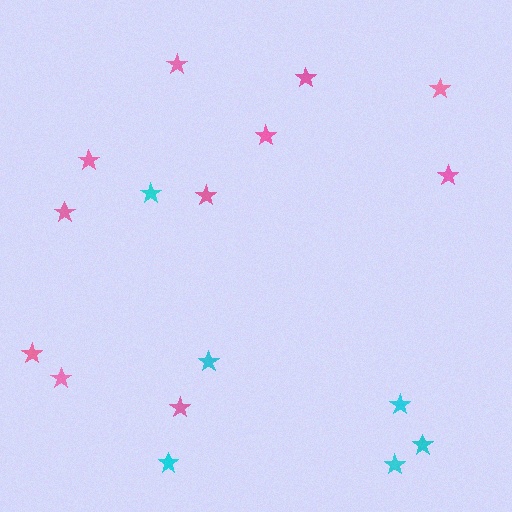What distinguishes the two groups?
There are 2 groups: one group of pink stars (11) and one group of cyan stars (6).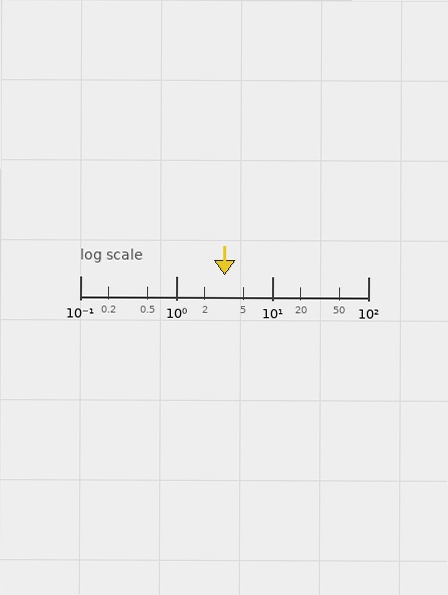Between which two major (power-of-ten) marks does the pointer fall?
The pointer is between 1 and 10.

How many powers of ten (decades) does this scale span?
The scale spans 3 decades, from 0.1 to 100.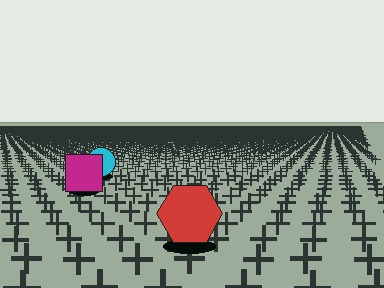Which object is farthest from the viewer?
The cyan circle is farthest from the viewer. It appears smaller and the ground texture around it is denser.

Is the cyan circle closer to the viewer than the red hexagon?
No. The red hexagon is closer — you can tell from the texture gradient: the ground texture is coarser near it.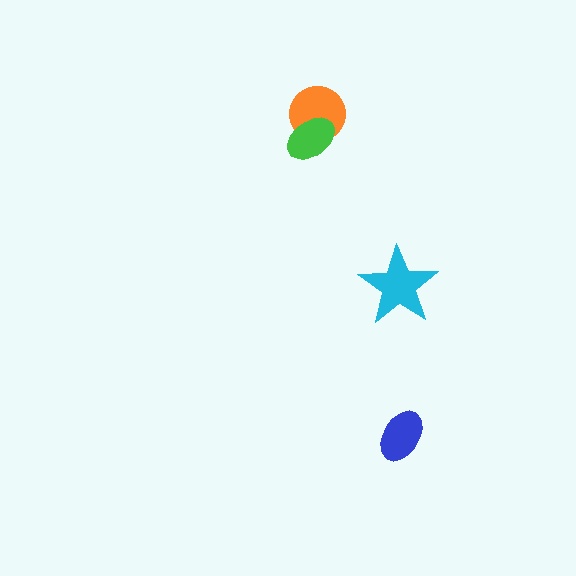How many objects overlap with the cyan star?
0 objects overlap with the cyan star.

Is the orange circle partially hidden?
Yes, it is partially covered by another shape.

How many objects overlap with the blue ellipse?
0 objects overlap with the blue ellipse.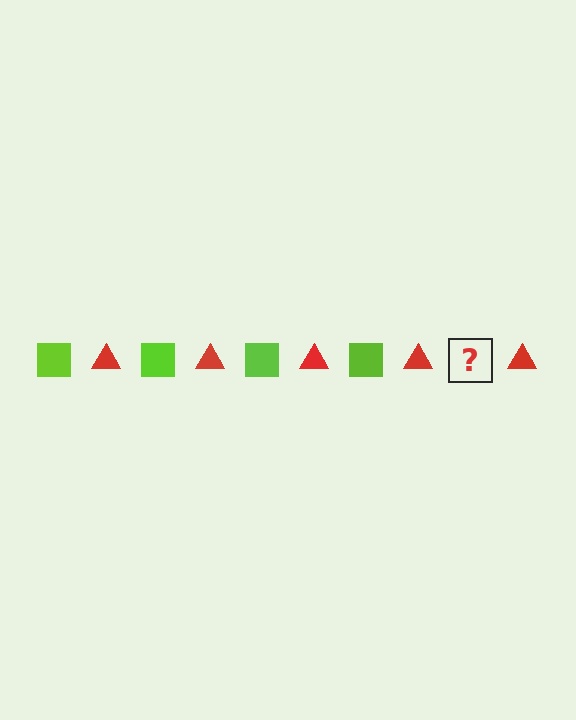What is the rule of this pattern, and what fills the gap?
The rule is that the pattern alternates between lime square and red triangle. The gap should be filled with a lime square.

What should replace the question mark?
The question mark should be replaced with a lime square.